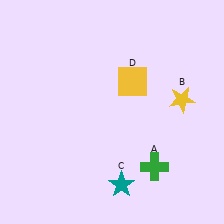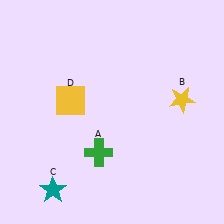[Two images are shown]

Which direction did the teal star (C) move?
The teal star (C) moved left.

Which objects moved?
The objects that moved are: the green cross (A), the teal star (C), the yellow square (D).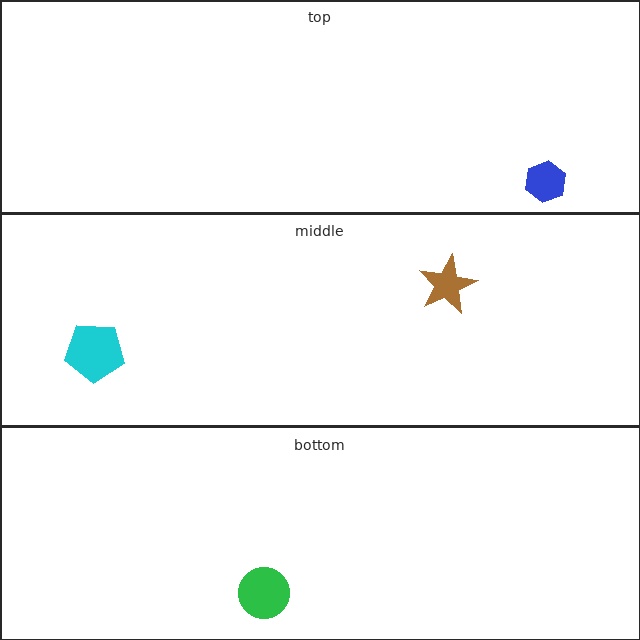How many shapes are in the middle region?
2.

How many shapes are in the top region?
1.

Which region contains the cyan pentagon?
The middle region.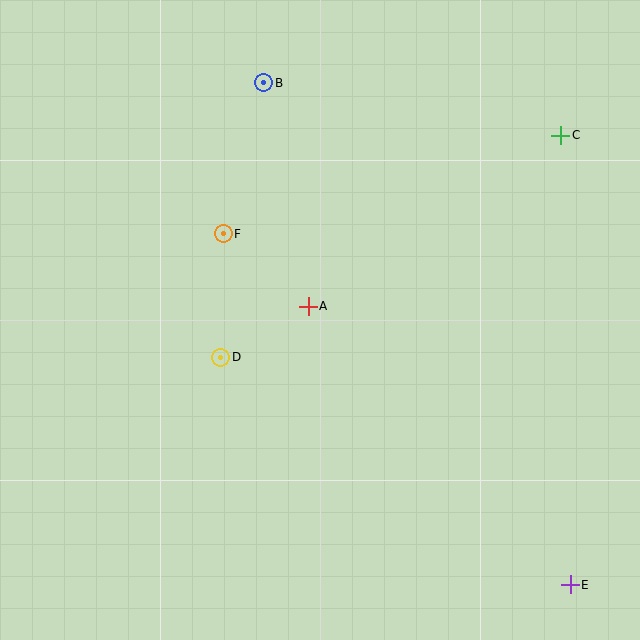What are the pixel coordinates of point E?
Point E is at (570, 585).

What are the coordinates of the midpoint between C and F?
The midpoint between C and F is at (392, 184).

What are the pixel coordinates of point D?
Point D is at (221, 357).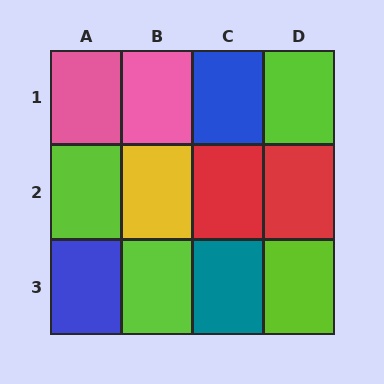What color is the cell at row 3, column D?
Lime.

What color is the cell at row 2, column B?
Yellow.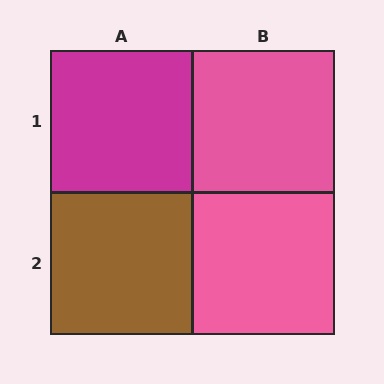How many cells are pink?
2 cells are pink.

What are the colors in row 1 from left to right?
Magenta, pink.